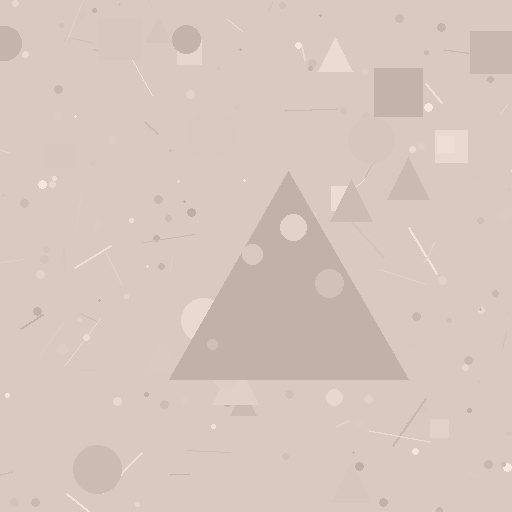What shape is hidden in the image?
A triangle is hidden in the image.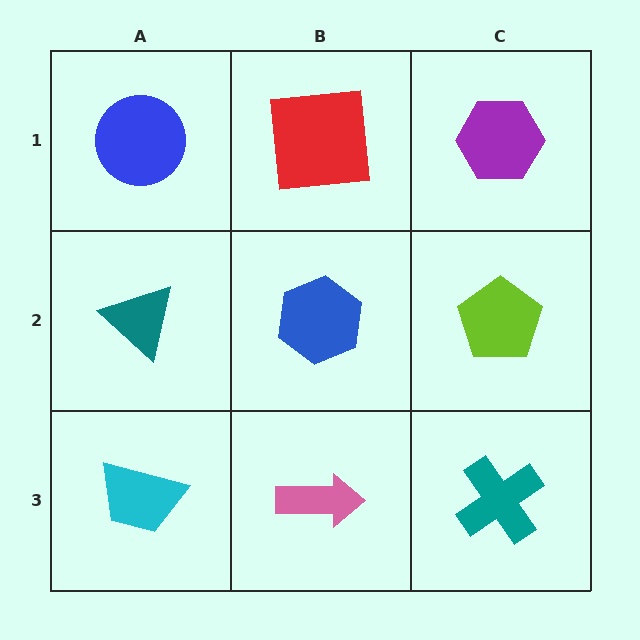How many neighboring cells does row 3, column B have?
3.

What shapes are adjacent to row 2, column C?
A purple hexagon (row 1, column C), a teal cross (row 3, column C), a blue hexagon (row 2, column B).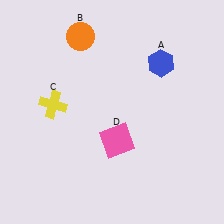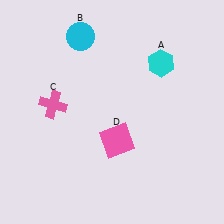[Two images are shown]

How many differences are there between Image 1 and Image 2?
There are 3 differences between the two images.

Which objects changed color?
A changed from blue to cyan. B changed from orange to cyan. C changed from yellow to pink.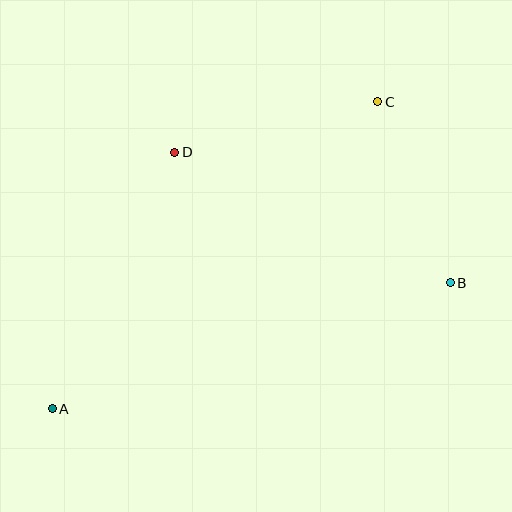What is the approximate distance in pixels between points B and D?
The distance between B and D is approximately 305 pixels.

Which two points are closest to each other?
Points B and C are closest to each other.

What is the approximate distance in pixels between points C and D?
The distance between C and D is approximately 209 pixels.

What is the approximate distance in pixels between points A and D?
The distance between A and D is approximately 284 pixels.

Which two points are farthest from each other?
Points A and C are farthest from each other.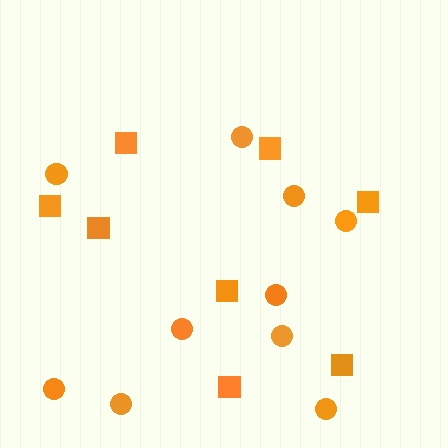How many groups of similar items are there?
There are 2 groups: one group of squares (8) and one group of circles (10).